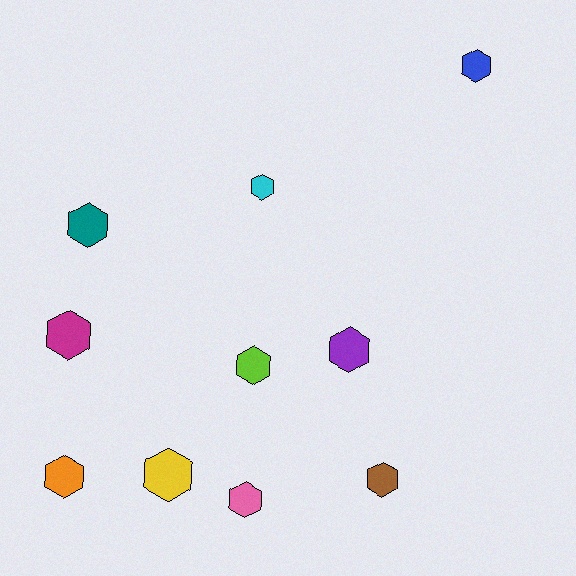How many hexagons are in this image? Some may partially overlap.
There are 10 hexagons.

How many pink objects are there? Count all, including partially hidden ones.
There is 1 pink object.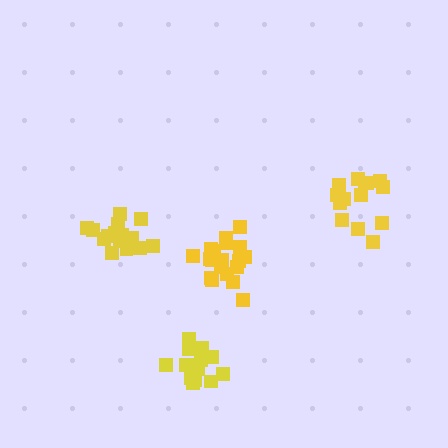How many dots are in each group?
Group 1: 20 dots, Group 2: 17 dots, Group 3: 18 dots, Group 4: 14 dots (69 total).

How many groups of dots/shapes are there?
There are 4 groups.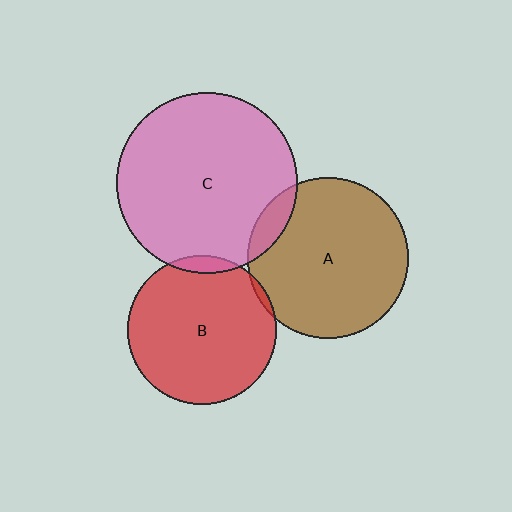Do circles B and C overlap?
Yes.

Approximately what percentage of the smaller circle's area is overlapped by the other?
Approximately 5%.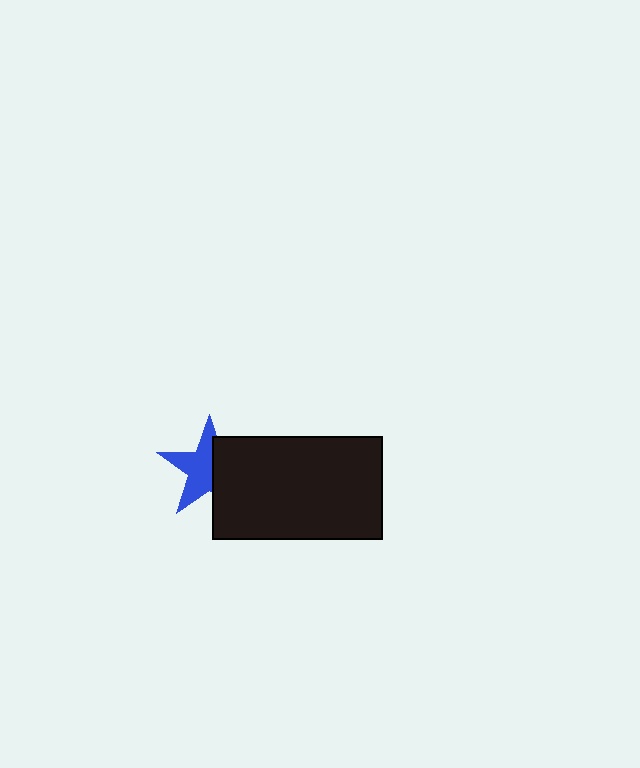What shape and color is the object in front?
The object in front is a black rectangle.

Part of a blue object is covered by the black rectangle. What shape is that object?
It is a star.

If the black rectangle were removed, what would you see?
You would see the complete blue star.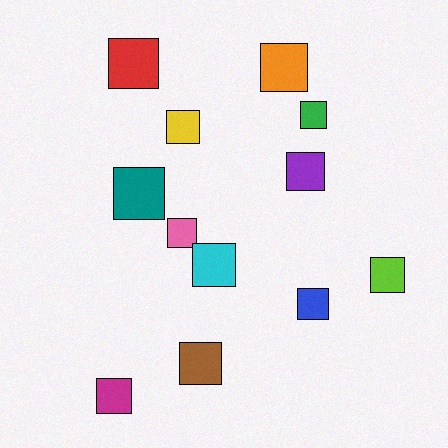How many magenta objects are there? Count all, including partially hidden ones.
There is 1 magenta object.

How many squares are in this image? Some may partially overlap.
There are 12 squares.